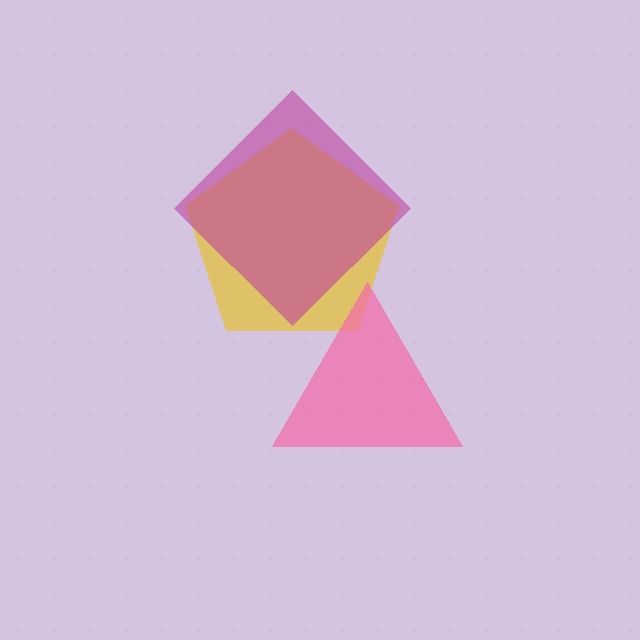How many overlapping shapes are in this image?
There are 3 overlapping shapes in the image.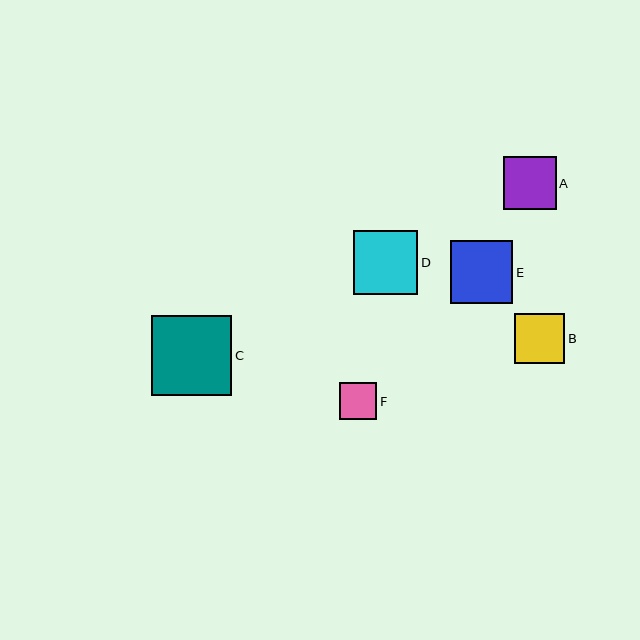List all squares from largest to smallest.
From largest to smallest: C, D, E, A, B, F.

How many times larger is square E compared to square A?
Square E is approximately 1.2 times the size of square A.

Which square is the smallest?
Square F is the smallest with a size of approximately 38 pixels.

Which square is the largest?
Square C is the largest with a size of approximately 81 pixels.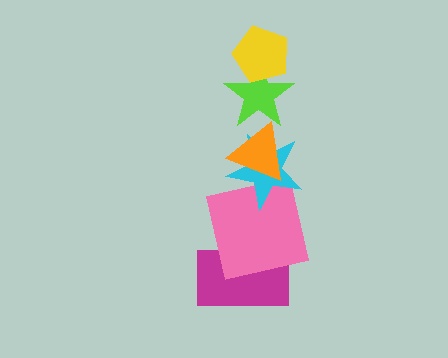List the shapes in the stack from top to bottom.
From top to bottom: the yellow pentagon, the lime star, the orange triangle, the cyan star, the pink square, the magenta rectangle.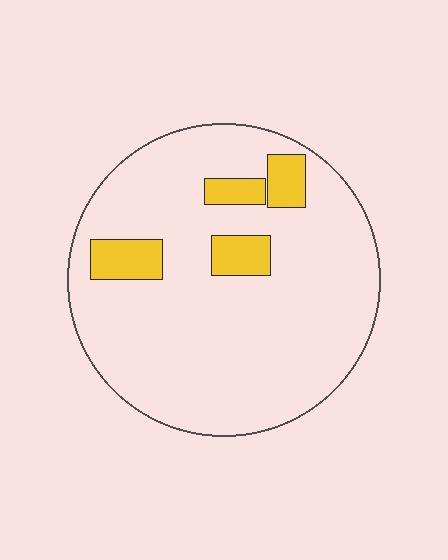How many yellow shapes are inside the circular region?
4.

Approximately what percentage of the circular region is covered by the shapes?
Approximately 10%.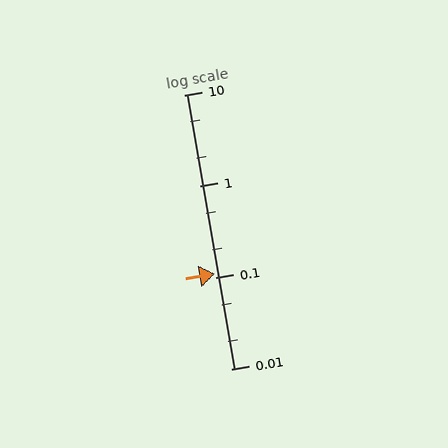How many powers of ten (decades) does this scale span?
The scale spans 3 decades, from 0.01 to 10.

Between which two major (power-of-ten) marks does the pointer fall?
The pointer is between 0.1 and 1.